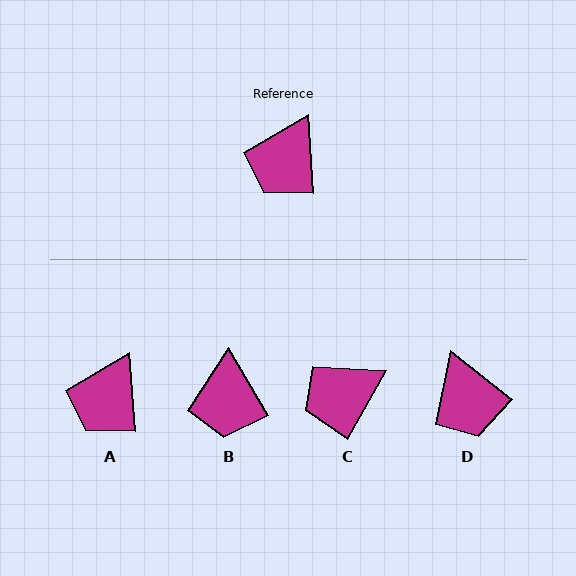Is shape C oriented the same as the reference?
No, it is off by about 34 degrees.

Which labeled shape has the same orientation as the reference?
A.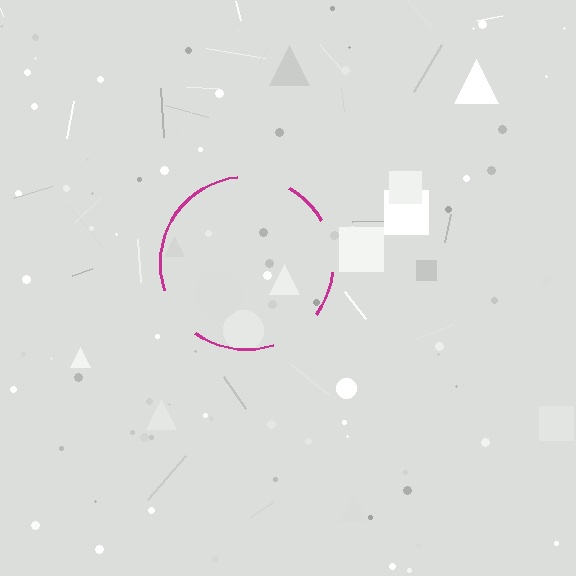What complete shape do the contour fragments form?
The contour fragments form a circle.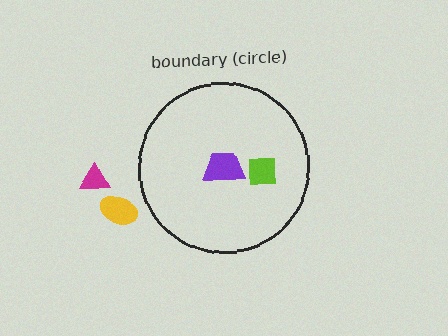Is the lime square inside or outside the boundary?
Inside.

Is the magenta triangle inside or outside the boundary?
Outside.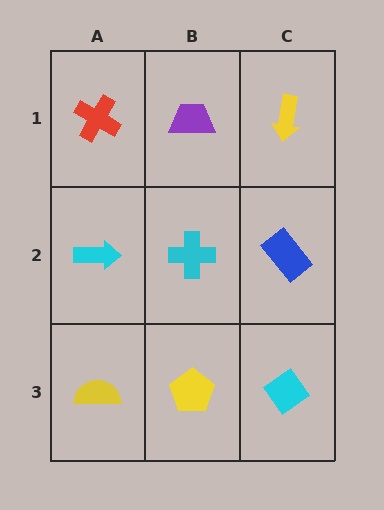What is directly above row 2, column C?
A yellow arrow.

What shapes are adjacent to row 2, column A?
A red cross (row 1, column A), a yellow semicircle (row 3, column A), a cyan cross (row 2, column B).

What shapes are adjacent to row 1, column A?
A cyan arrow (row 2, column A), a purple trapezoid (row 1, column B).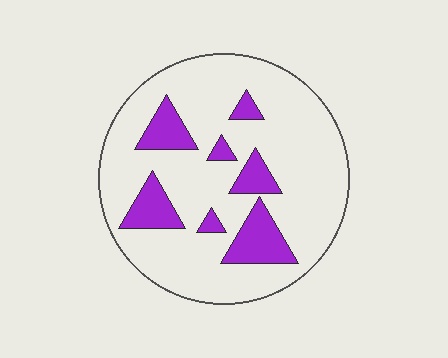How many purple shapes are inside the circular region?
7.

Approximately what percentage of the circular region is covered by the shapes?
Approximately 20%.